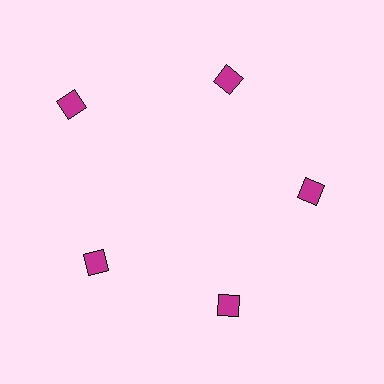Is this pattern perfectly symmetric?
No. The 5 magenta squares are arranged in a ring, but one element near the 10 o'clock position is pushed outward from the center, breaking the 5-fold rotational symmetry.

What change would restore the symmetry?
The symmetry would be restored by moving it inward, back onto the ring so that all 5 squares sit at equal angles and equal distance from the center.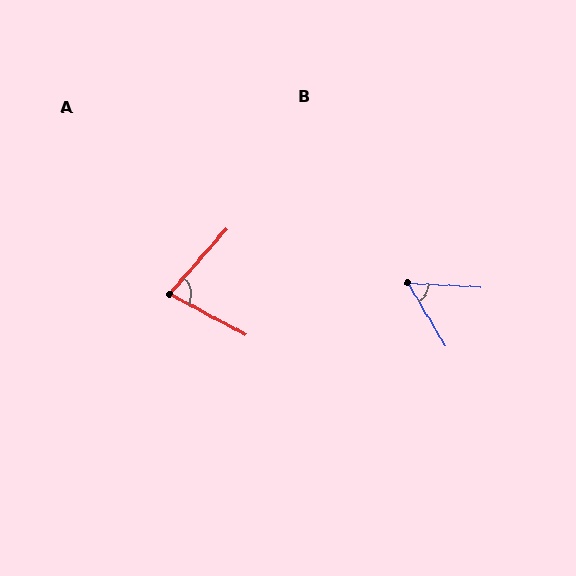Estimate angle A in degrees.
Approximately 77 degrees.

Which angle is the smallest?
B, at approximately 56 degrees.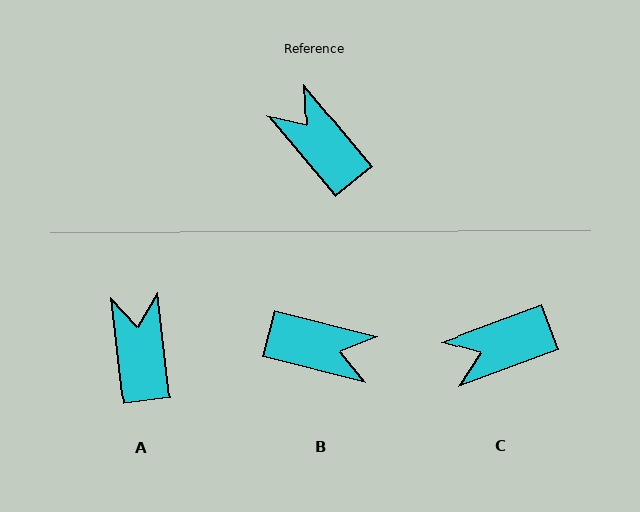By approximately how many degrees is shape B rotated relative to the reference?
Approximately 144 degrees clockwise.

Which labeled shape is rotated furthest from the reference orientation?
B, about 144 degrees away.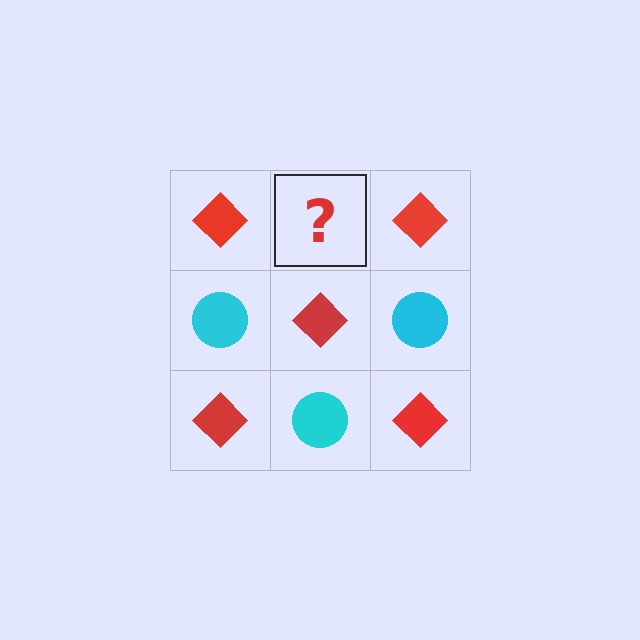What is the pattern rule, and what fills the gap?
The rule is that it alternates red diamond and cyan circle in a checkerboard pattern. The gap should be filled with a cyan circle.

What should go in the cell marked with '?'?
The missing cell should contain a cyan circle.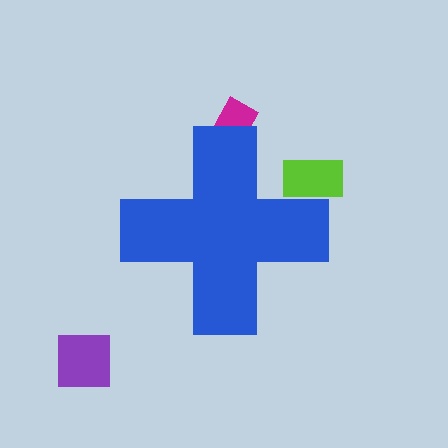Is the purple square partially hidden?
No, the purple square is fully visible.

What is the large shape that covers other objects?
A blue cross.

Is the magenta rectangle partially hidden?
Yes, the magenta rectangle is partially hidden behind the blue cross.